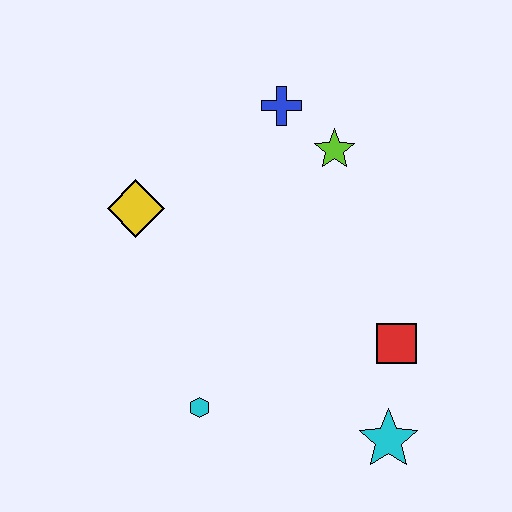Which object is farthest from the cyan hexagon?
The blue cross is farthest from the cyan hexagon.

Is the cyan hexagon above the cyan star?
Yes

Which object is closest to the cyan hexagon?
The cyan star is closest to the cyan hexagon.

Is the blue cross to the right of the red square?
No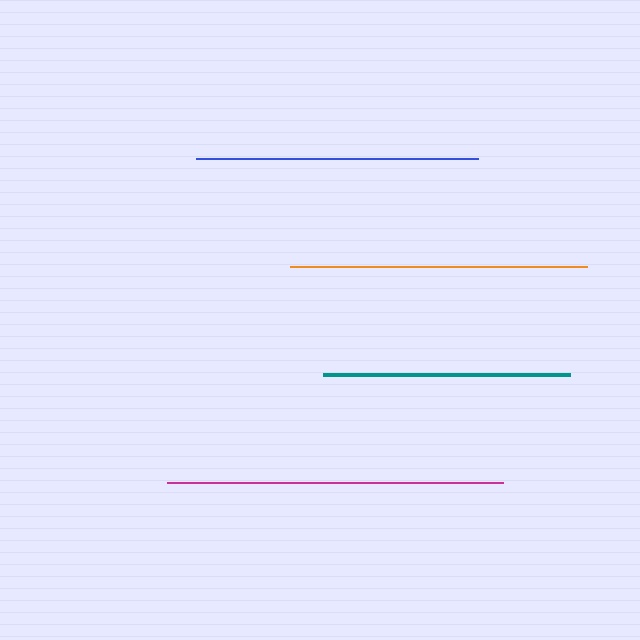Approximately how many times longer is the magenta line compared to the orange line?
The magenta line is approximately 1.1 times the length of the orange line.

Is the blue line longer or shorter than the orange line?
The orange line is longer than the blue line.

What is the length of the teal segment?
The teal segment is approximately 247 pixels long.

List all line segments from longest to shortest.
From longest to shortest: magenta, orange, blue, teal.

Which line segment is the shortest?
The teal line is the shortest at approximately 247 pixels.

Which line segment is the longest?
The magenta line is the longest at approximately 335 pixels.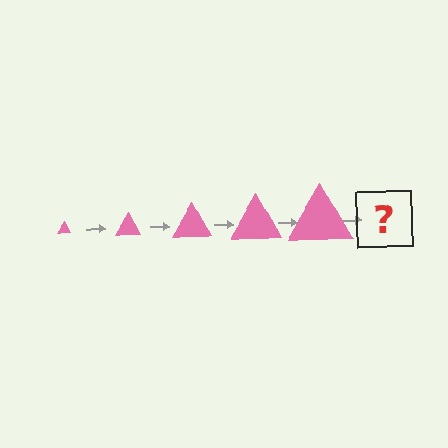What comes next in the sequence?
The next element should be a pink triangle, larger than the previous one.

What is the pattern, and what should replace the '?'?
The pattern is that the triangle gets progressively larger each step. The '?' should be a pink triangle, larger than the previous one.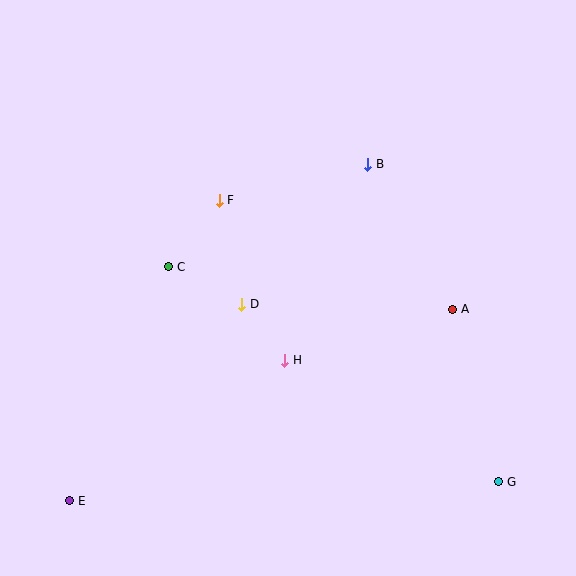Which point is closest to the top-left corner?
Point F is closest to the top-left corner.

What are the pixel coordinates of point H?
Point H is at (285, 360).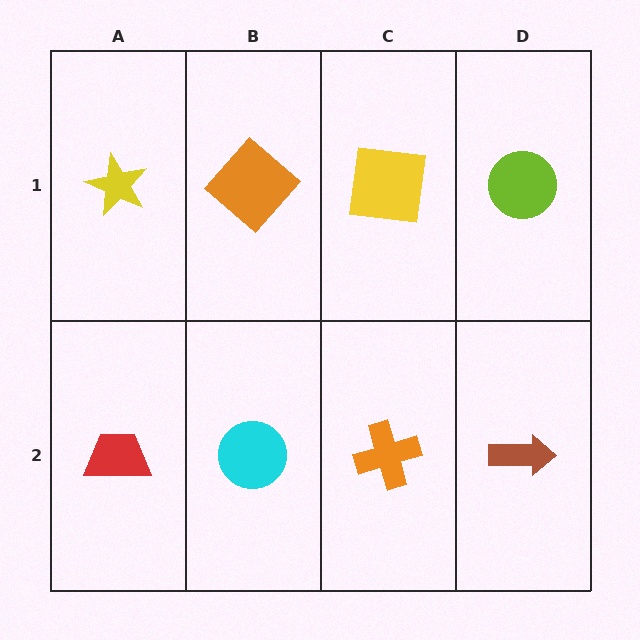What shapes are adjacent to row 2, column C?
A yellow square (row 1, column C), a cyan circle (row 2, column B), a brown arrow (row 2, column D).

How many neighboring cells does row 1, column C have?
3.